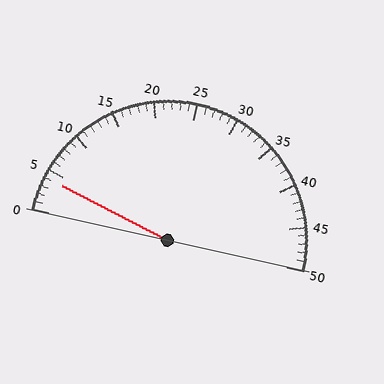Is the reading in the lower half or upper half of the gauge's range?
The reading is in the lower half of the range (0 to 50).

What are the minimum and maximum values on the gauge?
The gauge ranges from 0 to 50.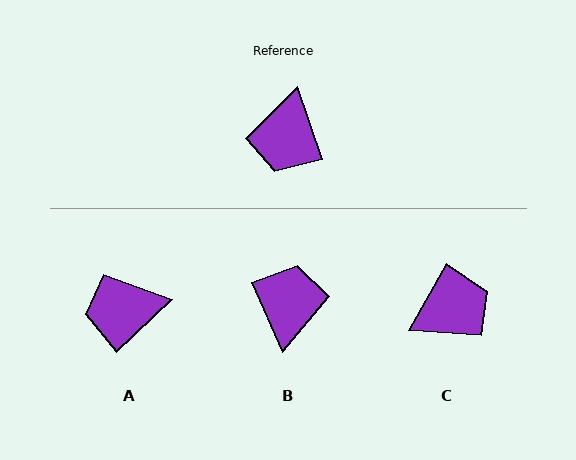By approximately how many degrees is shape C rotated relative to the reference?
Approximately 131 degrees counter-clockwise.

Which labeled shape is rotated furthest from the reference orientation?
B, about 174 degrees away.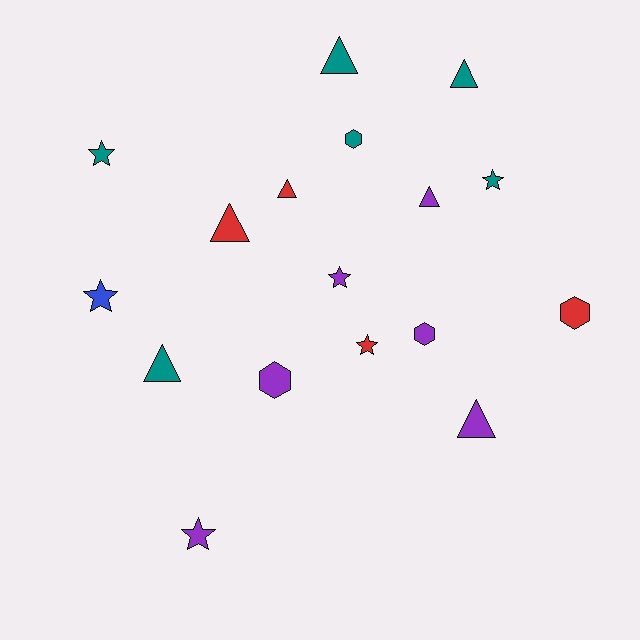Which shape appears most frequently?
Triangle, with 7 objects.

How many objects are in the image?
There are 17 objects.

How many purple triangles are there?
There are 2 purple triangles.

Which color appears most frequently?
Teal, with 6 objects.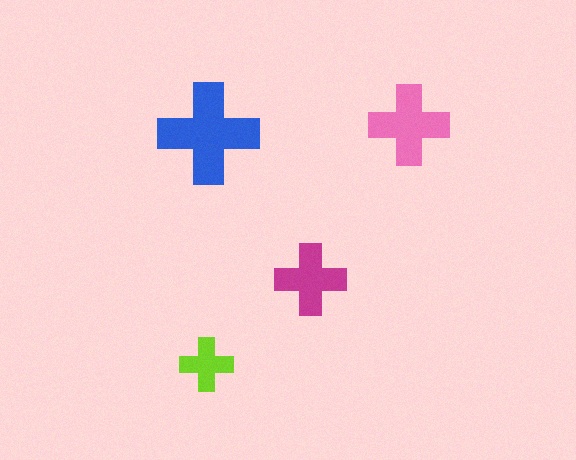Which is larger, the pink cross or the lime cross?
The pink one.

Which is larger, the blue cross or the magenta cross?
The blue one.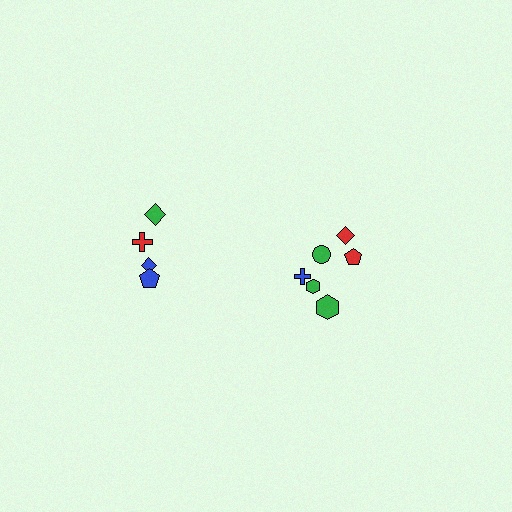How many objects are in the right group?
There are 6 objects.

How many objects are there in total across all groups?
There are 10 objects.